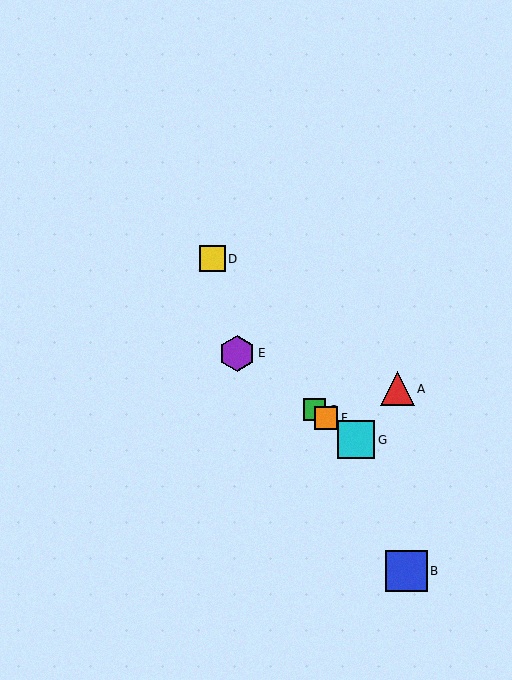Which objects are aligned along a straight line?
Objects C, E, F, G are aligned along a straight line.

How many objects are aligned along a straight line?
4 objects (C, E, F, G) are aligned along a straight line.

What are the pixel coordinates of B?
Object B is at (406, 571).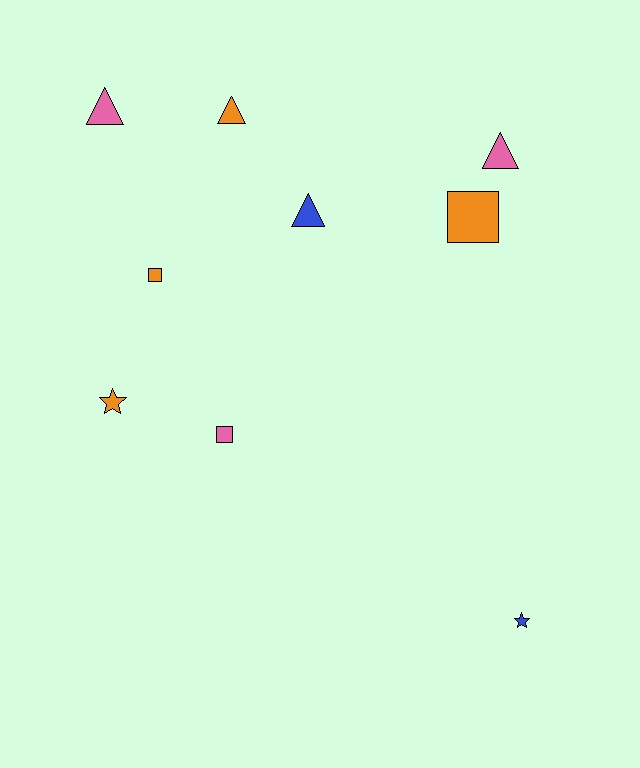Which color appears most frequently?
Orange, with 4 objects.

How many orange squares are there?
There are 2 orange squares.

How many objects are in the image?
There are 9 objects.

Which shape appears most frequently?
Triangle, with 4 objects.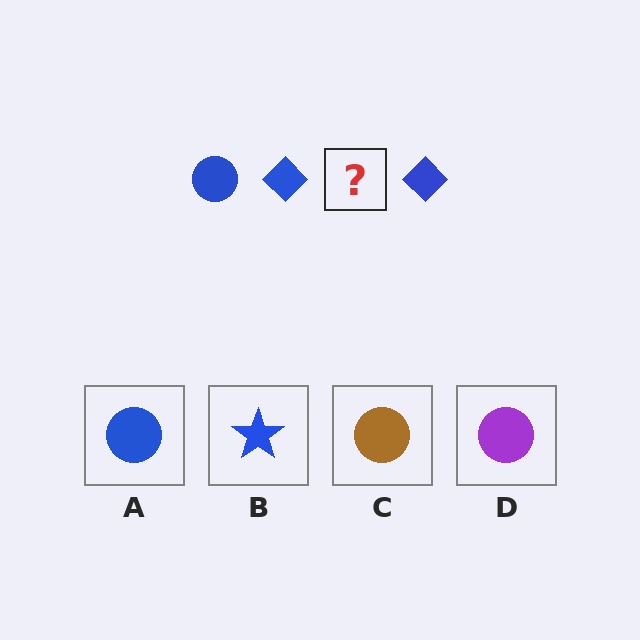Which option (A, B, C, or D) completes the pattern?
A.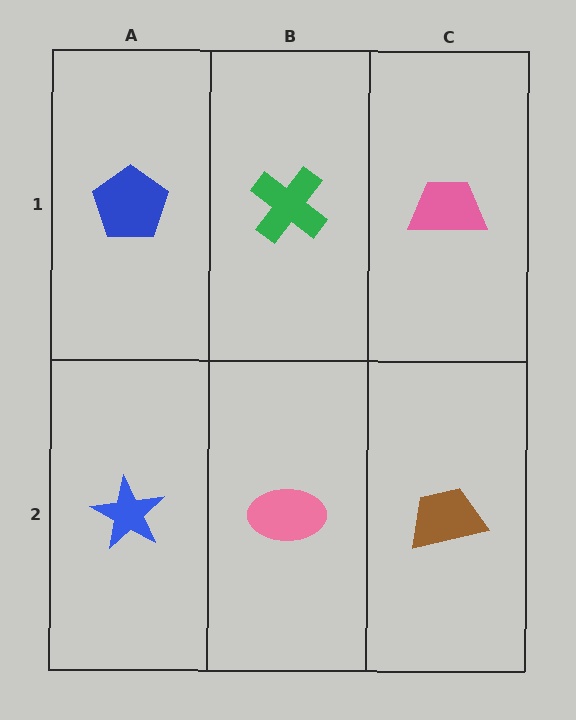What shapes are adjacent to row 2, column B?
A green cross (row 1, column B), a blue star (row 2, column A), a brown trapezoid (row 2, column C).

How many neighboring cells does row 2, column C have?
2.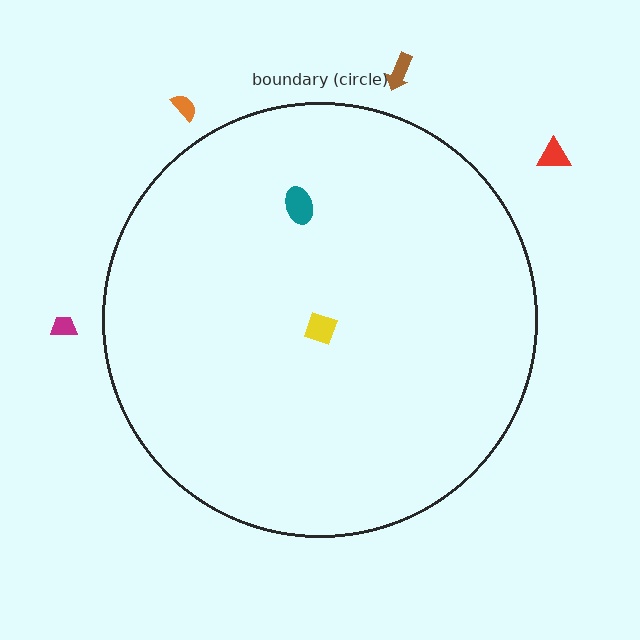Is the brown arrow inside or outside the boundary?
Outside.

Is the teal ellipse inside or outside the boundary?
Inside.